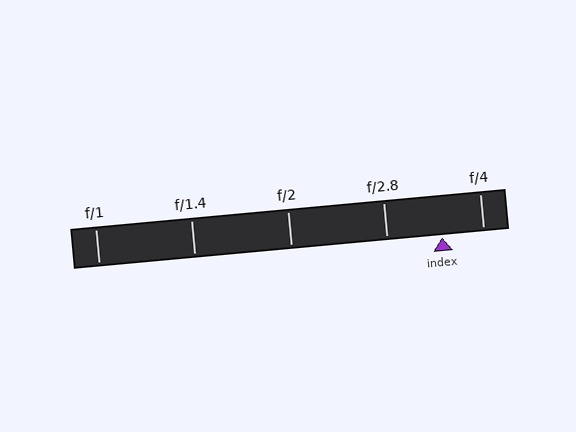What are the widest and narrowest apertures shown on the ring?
The widest aperture shown is f/1 and the narrowest is f/4.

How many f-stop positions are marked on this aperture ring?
There are 5 f-stop positions marked.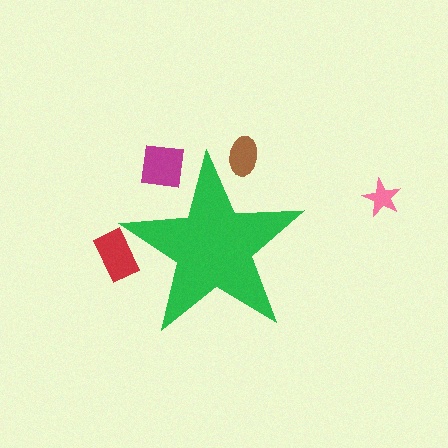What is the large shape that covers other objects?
A green star.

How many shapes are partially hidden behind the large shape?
3 shapes are partially hidden.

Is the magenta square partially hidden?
Yes, the magenta square is partially hidden behind the green star.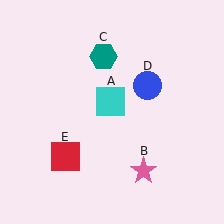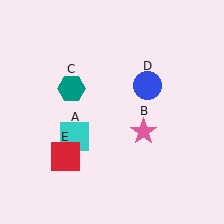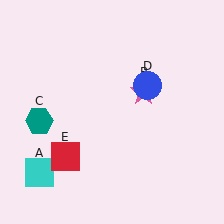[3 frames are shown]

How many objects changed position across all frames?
3 objects changed position: cyan square (object A), pink star (object B), teal hexagon (object C).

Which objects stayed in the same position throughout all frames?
Blue circle (object D) and red square (object E) remained stationary.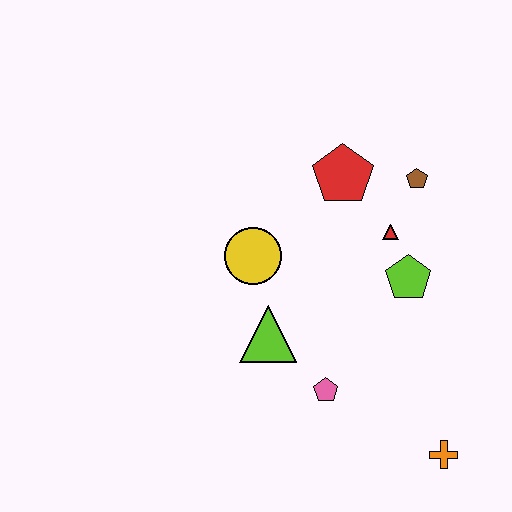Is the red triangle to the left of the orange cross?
Yes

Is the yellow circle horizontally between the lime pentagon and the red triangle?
No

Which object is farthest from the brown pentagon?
The orange cross is farthest from the brown pentagon.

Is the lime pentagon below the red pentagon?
Yes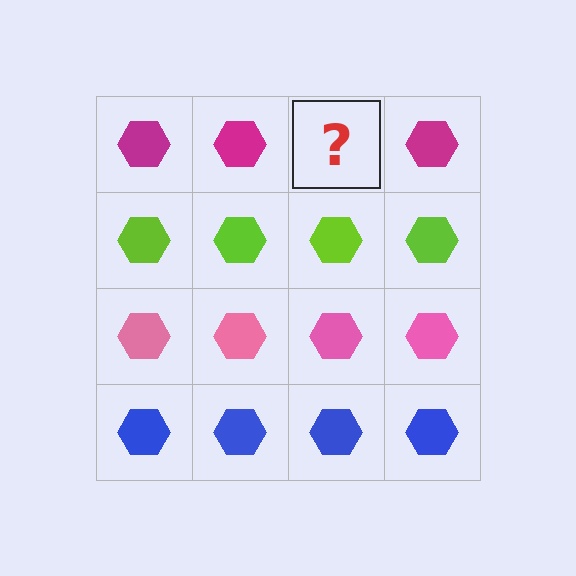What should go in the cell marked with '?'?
The missing cell should contain a magenta hexagon.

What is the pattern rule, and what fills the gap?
The rule is that each row has a consistent color. The gap should be filled with a magenta hexagon.